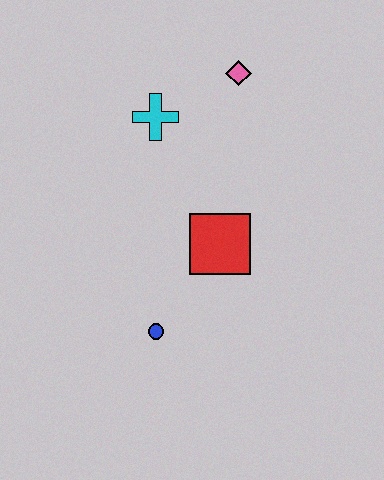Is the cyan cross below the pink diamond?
Yes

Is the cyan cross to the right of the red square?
No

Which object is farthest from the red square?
The pink diamond is farthest from the red square.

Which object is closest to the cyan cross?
The pink diamond is closest to the cyan cross.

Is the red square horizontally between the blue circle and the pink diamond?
Yes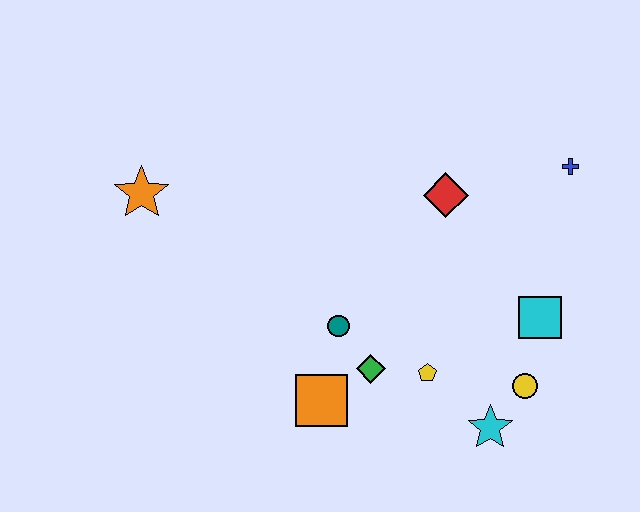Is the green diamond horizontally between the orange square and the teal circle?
No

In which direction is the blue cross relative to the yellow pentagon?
The blue cross is above the yellow pentagon.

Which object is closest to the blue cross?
The red diamond is closest to the blue cross.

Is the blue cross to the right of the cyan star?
Yes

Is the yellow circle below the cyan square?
Yes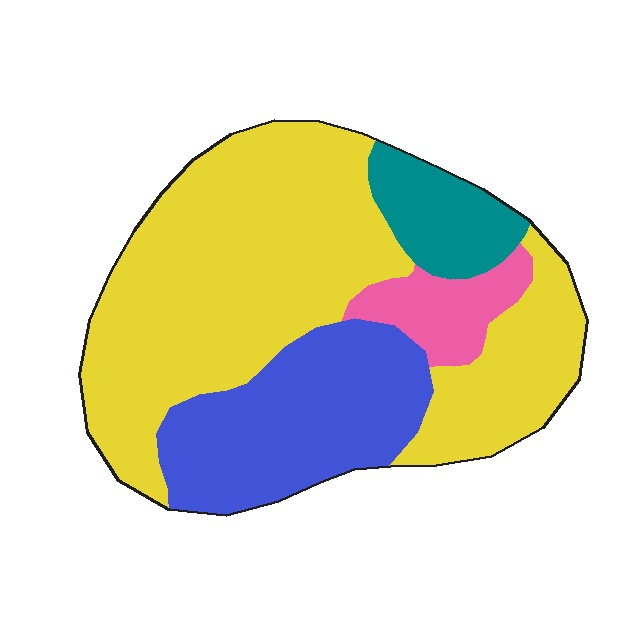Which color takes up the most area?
Yellow, at roughly 60%.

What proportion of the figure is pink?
Pink takes up less than a sixth of the figure.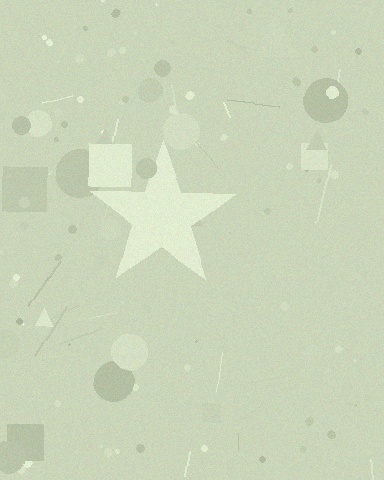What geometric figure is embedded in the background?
A star is embedded in the background.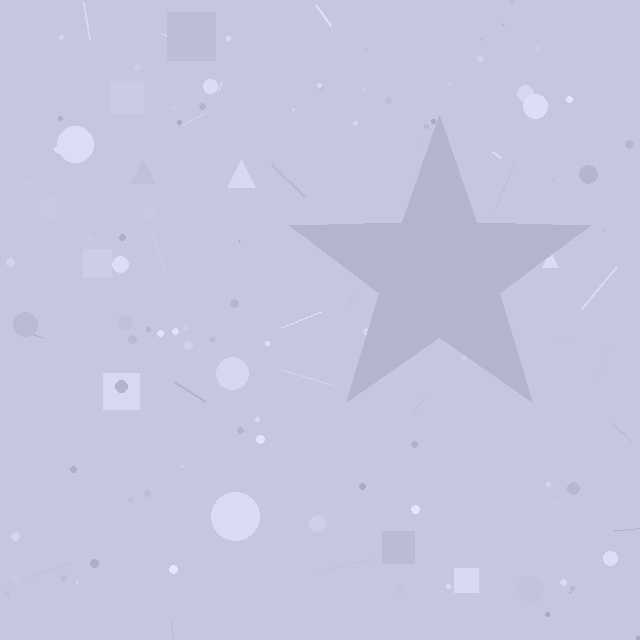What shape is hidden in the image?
A star is hidden in the image.